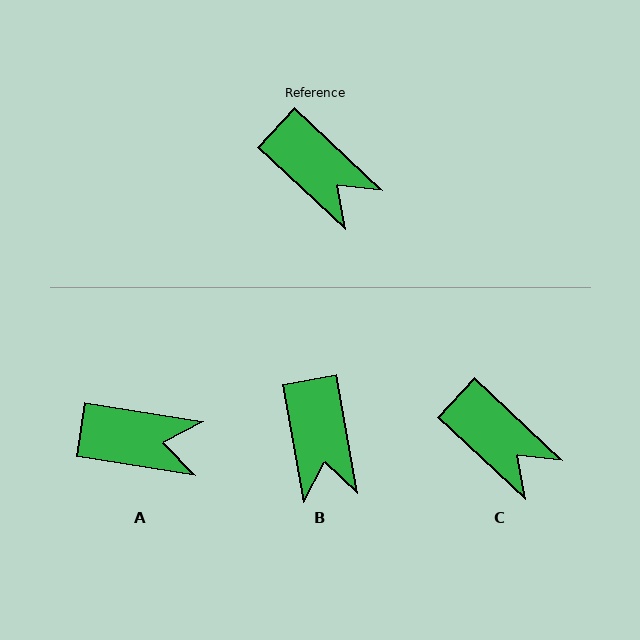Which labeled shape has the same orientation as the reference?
C.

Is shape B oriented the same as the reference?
No, it is off by about 37 degrees.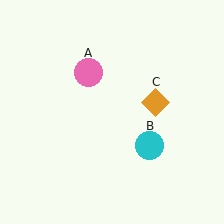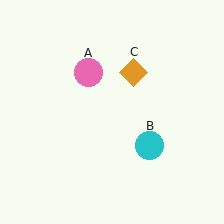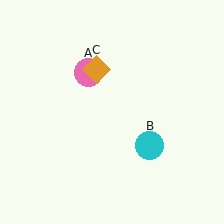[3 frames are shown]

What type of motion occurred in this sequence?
The orange diamond (object C) rotated counterclockwise around the center of the scene.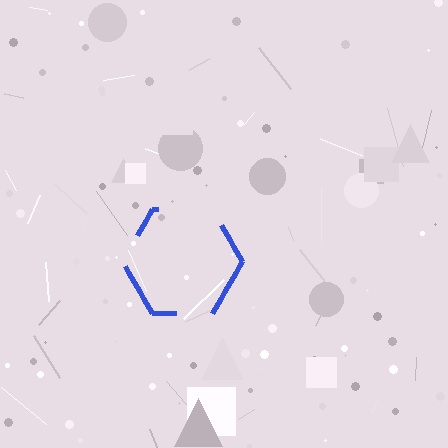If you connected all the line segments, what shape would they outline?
They would outline a hexagon.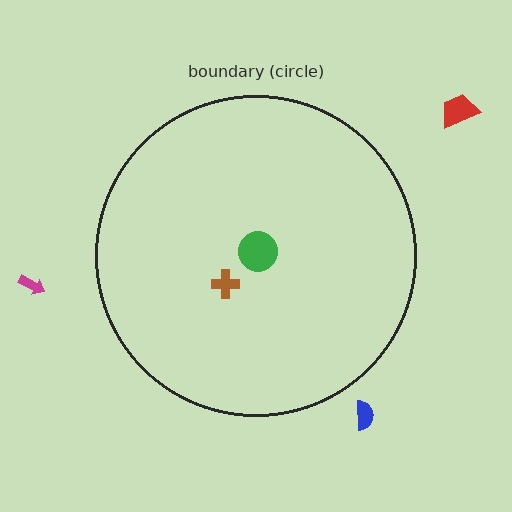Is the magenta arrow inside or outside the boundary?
Outside.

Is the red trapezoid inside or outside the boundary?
Outside.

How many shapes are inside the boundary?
2 inside, 3 outside.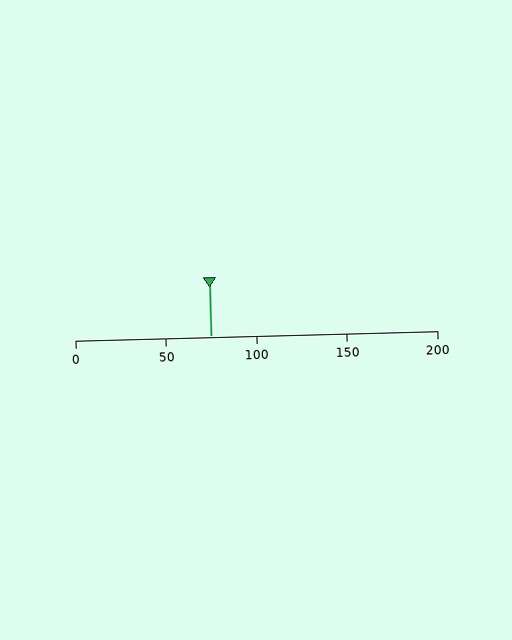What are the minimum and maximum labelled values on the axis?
The axis runs from 0 to 200.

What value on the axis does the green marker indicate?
The marker indicates approximately 75.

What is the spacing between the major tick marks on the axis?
The major ticks are spaced 50 apart.